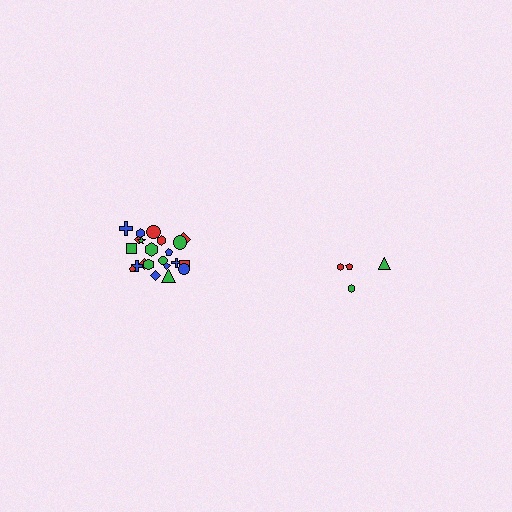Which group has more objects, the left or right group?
The left group.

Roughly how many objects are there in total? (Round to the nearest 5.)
Roughly 25 objects in total.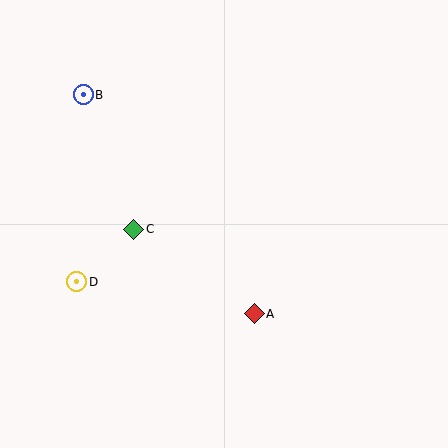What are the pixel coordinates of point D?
Point D is at (77, 282).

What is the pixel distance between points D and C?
The distance between D and C is 77 pixels.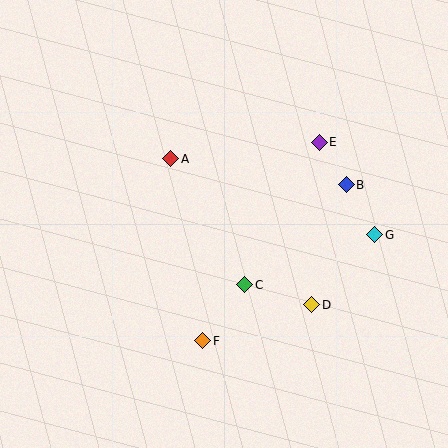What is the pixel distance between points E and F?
The distance between E and F is 230 pixels.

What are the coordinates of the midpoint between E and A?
The midpoint between E and A is at (245, 151).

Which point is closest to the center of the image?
Point C at (245, 285) is closest to the center.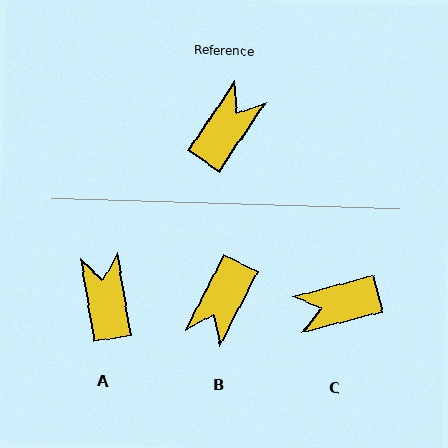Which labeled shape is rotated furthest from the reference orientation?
B, about 172 degrees away.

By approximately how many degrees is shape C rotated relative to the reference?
Approximately 139 degrees counter-clockwise.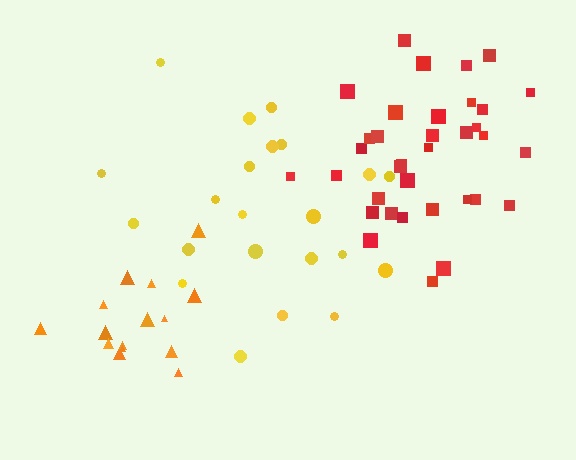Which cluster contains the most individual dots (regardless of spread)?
Red (35).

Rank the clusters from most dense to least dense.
red, orange, yellow.